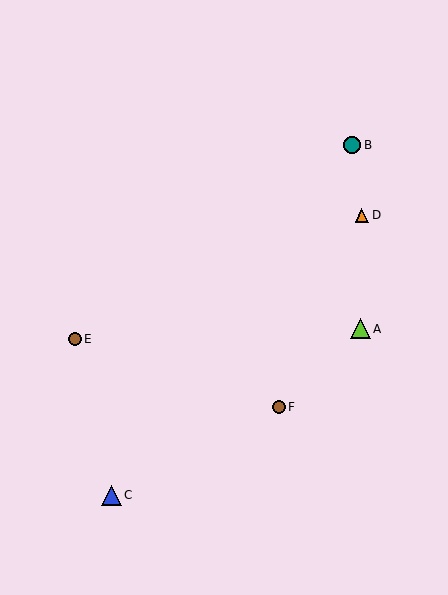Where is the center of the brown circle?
The center of the brown circle is at (279, 407).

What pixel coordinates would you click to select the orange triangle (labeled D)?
Click at (362, 215) to select the orange triangle D.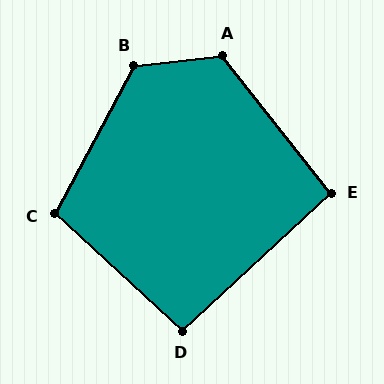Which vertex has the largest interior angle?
B, at approximately 124 degrees.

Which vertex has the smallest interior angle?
E, at approximately 94 degrees.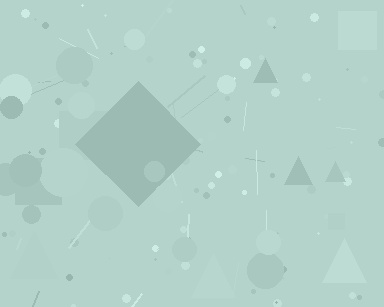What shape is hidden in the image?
A diamond is hidden in the image.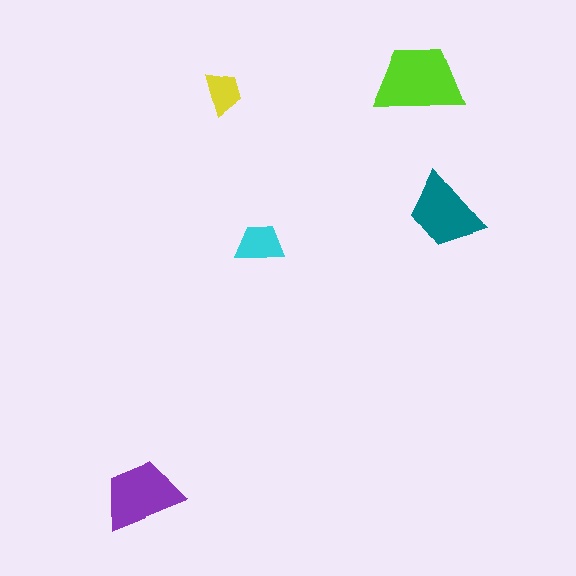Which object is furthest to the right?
The teal trapezoid is rightmost.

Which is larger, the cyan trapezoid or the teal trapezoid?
The teal one.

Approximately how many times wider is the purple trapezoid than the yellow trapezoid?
About 2 times wider.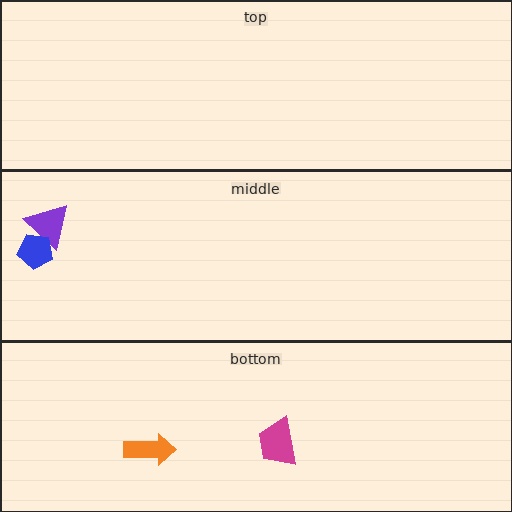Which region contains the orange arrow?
The bottom region.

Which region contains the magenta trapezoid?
The bottom region.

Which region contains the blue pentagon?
The middle region.